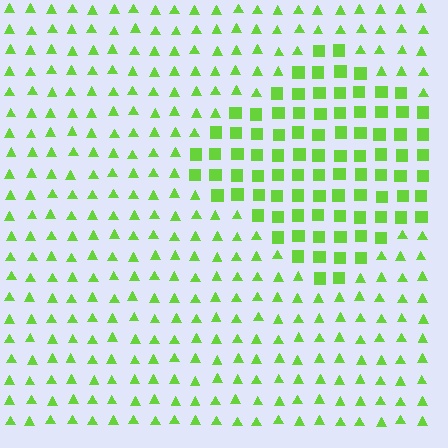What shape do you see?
I see a diamond.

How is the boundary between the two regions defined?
The boundary is defined by a change in element shape: squares inside vs. triangles outside. All elements share the same color and spacing.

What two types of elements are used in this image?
The image uses squares inside the diamond region and triangles outside it.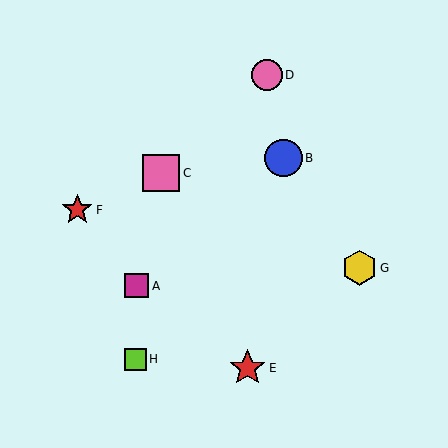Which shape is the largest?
The blue circle (labeled B) is the largest.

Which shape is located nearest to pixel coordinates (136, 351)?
The lime square (labeled H) at (135, 359) is nearest to that location.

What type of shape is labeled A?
Shape A is a magenta square.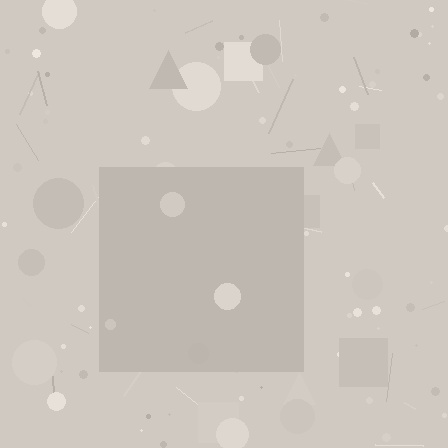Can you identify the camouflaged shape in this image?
The camouflaged shape is a square.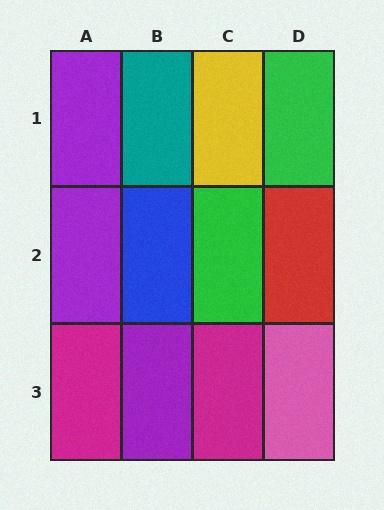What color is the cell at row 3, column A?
Magenta.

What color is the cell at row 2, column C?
Green.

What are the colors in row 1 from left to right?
Purple, teal, yellow, green.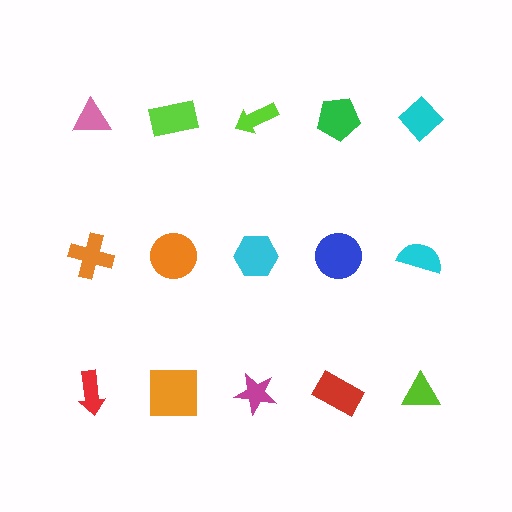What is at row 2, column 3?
A cyan hexagon.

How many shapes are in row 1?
5 shapes.